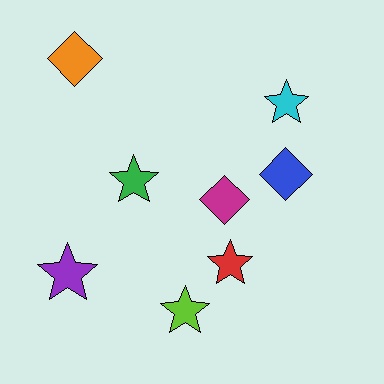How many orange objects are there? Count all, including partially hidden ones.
There is 1 orange object.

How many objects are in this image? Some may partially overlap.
There are 8 objects.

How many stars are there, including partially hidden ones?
There are 5 stars.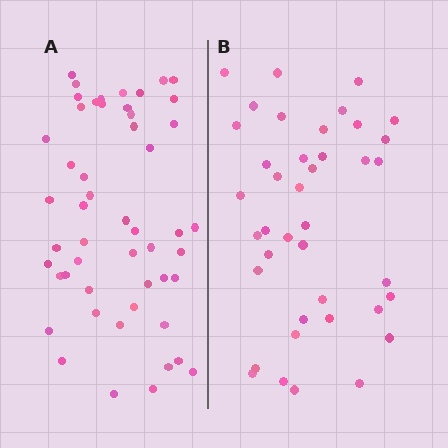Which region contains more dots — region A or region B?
Region A (the left region) has more dots.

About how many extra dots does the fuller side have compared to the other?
Region A has roughly 12 or so more dots than region B.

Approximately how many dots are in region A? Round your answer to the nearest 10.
About 50 dots. (The exact count is 51, which rounds to 50.)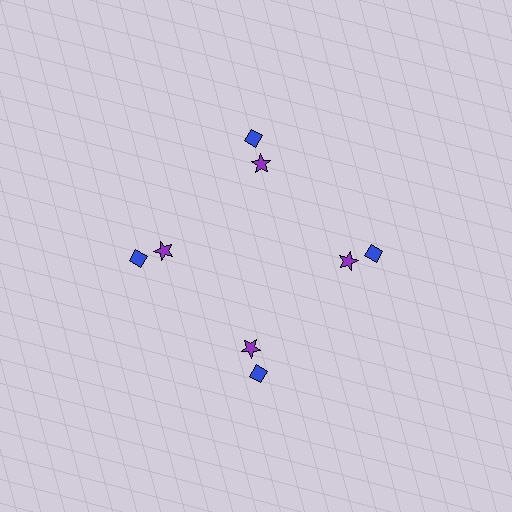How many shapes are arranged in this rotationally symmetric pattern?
There are 8 shapes, arranged in 4 groups of 2.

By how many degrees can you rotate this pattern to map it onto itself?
The pattern maps onto itself every 90 degrees of rotation.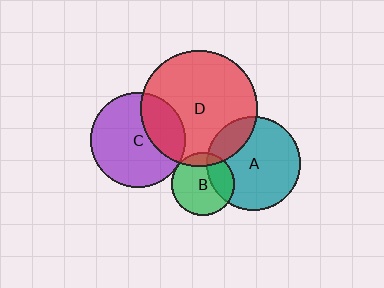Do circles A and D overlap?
Yes.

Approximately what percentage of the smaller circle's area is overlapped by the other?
Approximately 20%.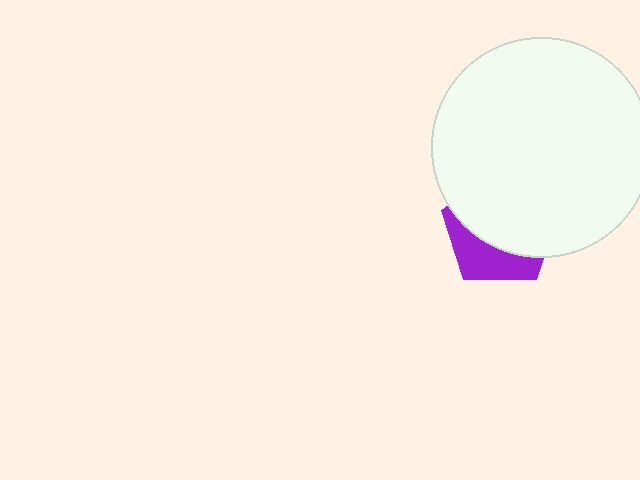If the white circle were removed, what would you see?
You would see the complete purple pentagon.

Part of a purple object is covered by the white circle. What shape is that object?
It is a pentagon.